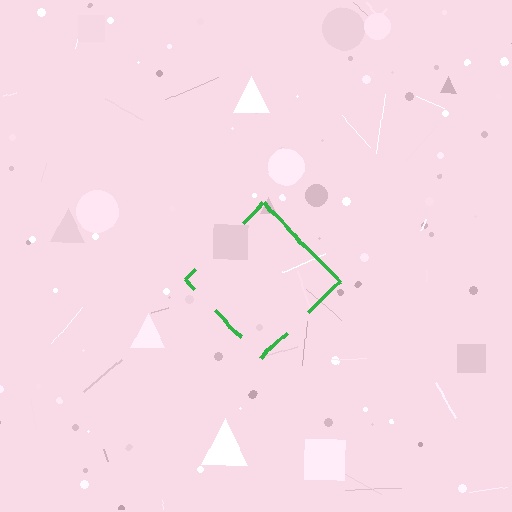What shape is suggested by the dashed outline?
The dashed outline suggests a diamond.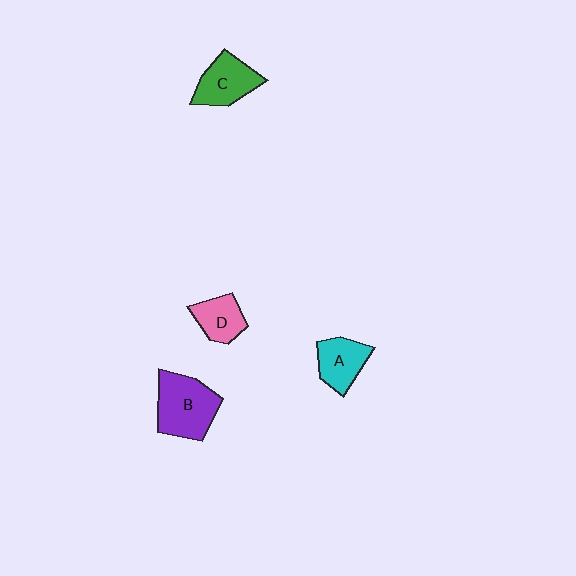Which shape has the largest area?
Shape B (purple).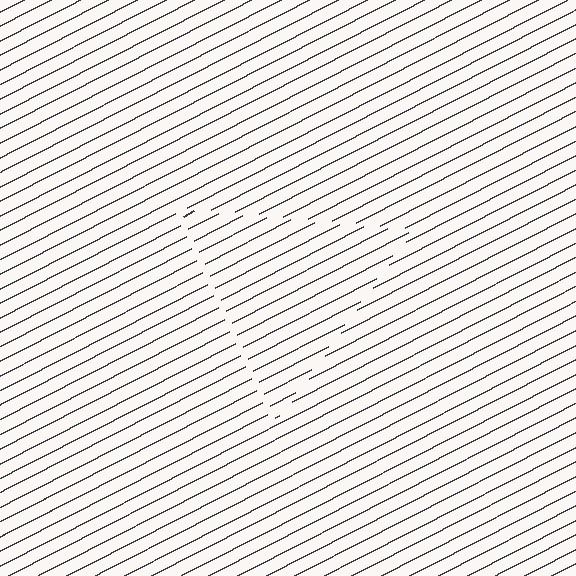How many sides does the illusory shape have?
3 sides — the line-ends trace a triangle.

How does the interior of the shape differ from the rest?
The interior of the shape contains the same grating, shifted by half a period — the contour is defined by the phase discontinuity where line-ends from the inner and outer gratings abut.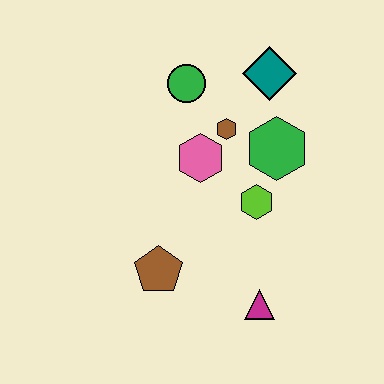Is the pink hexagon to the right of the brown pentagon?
Yes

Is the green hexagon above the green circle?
No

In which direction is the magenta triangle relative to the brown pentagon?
The magenta triangle is to the right of the brown pentagon.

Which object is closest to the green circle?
The brown hexagon is closest to the green circle.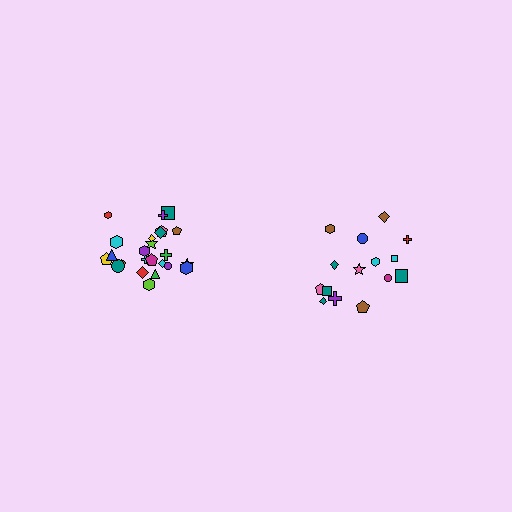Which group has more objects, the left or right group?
The left group.